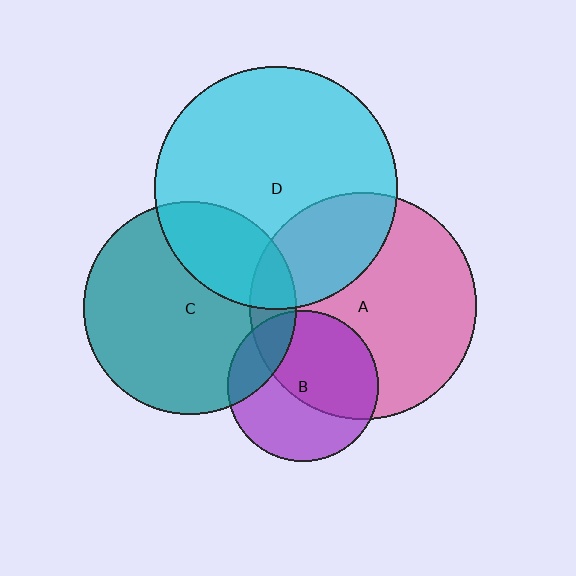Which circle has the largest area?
Circle D (cyan).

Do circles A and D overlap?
Yes.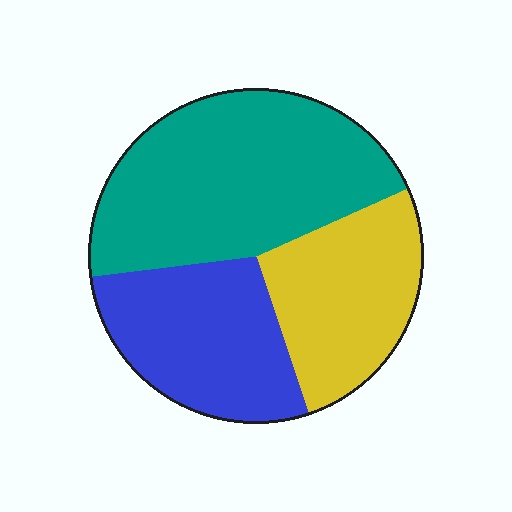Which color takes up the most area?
Teal, at roughly 45%.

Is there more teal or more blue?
Teal.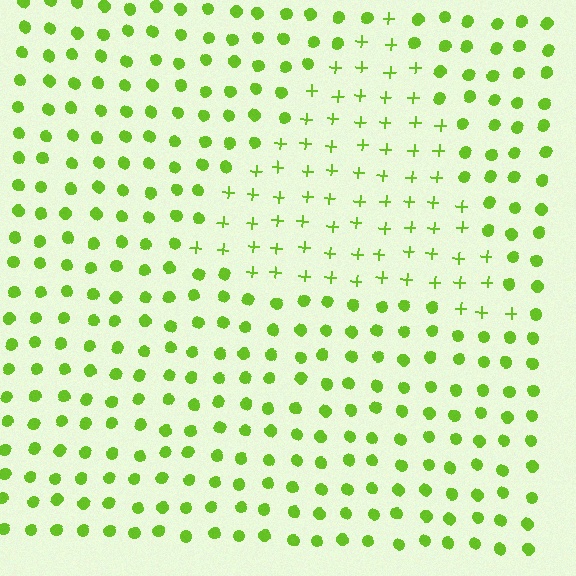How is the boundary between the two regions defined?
The boundary is defined by a change in element shape: plus signs inside vs. circles outside. All elements share the same color and spacing.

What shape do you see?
I see a triangle.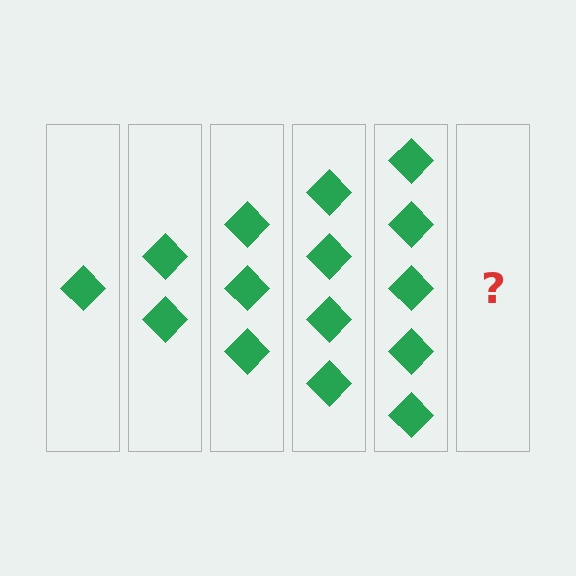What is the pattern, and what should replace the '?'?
The pattern is that each step adds one more diamond. The '?' should be 6 diamonds.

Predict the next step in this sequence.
The next step is 6 diamonds.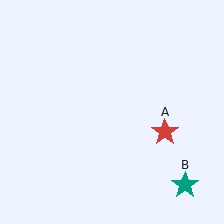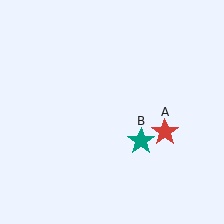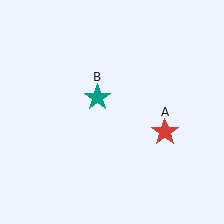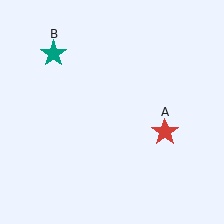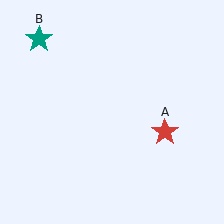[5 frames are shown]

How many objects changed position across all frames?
1 object changed position: teal star (object B).